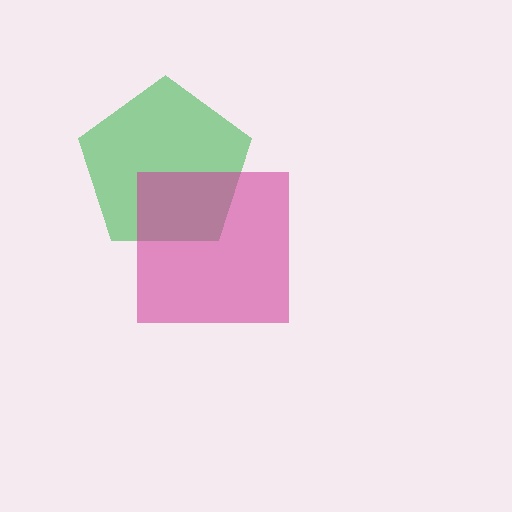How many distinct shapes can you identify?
There are 2 distinct shapes: a green pentagon, a magenta square.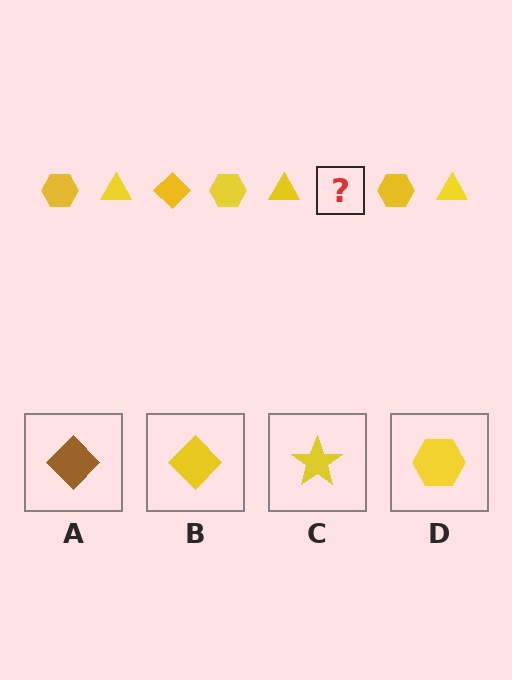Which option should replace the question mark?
Option B.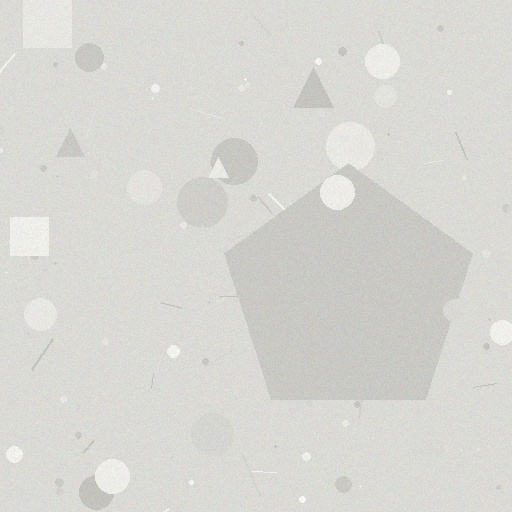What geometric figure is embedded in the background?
A pentagon is embedded in the background.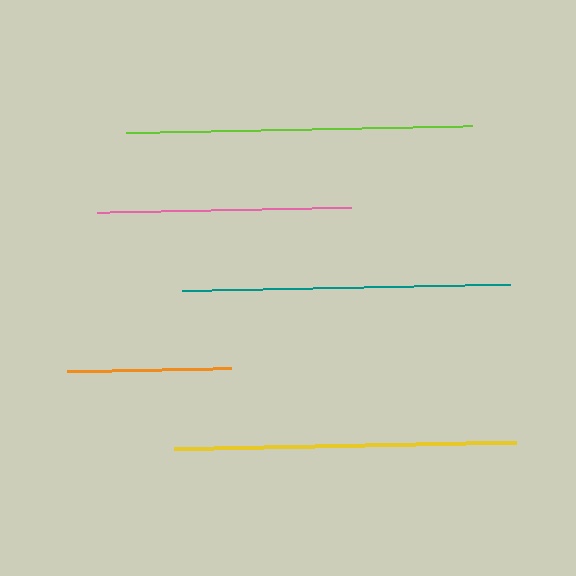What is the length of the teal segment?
The teal segment is approximately 328 pixels long.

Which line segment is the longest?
The lime line is the longest at approximately 346 pixels.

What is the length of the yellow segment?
The yellow segment is approximately 342 pixels long.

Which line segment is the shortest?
The orange line is the shortest at approximately 165 pixels.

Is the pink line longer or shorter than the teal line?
The teal line is longer than the pink line.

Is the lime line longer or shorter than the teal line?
The lime line is longer than the teal line.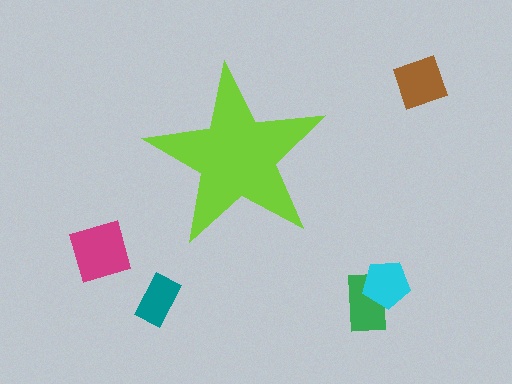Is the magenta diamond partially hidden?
No, the magenta diamond is fully visible.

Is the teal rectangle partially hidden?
No, the teal rectangle is fully visible.